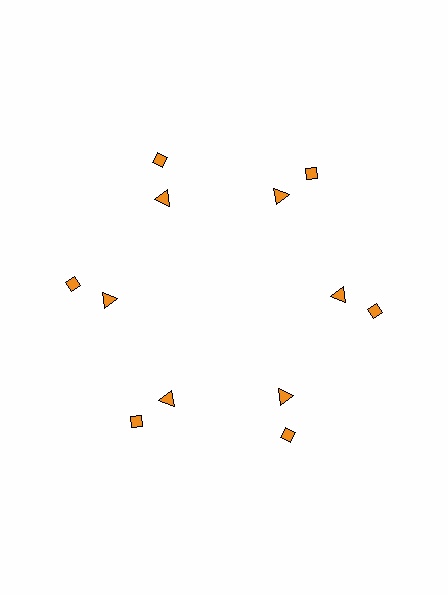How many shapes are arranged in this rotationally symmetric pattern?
There are 12 shapes, arranged in 6 groups of 2.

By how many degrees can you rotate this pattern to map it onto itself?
The pattern maps onto itself every 60 degrees of rotation.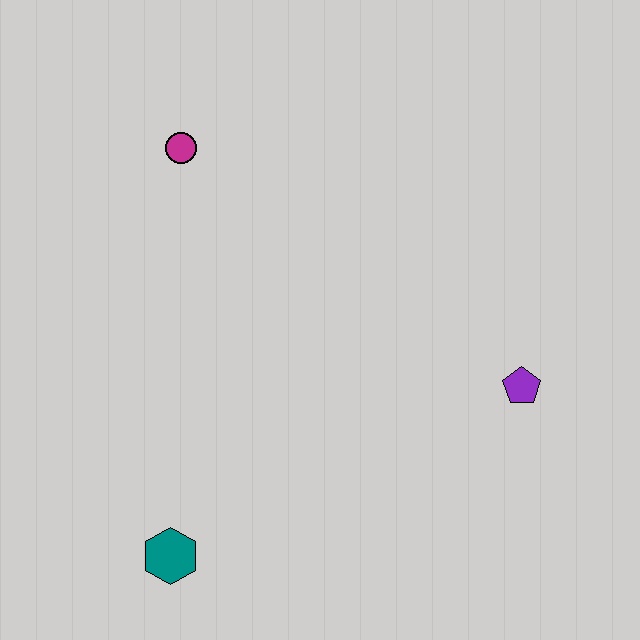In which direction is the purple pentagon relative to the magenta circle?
The purple pentagon is to the right of the magenta circle.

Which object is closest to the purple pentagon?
The teal hexagon is closest to the purple pentagon.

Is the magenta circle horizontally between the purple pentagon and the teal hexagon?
Yes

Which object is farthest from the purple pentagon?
The magenta circle is farthest from the purple pentagon.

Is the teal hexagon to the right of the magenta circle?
No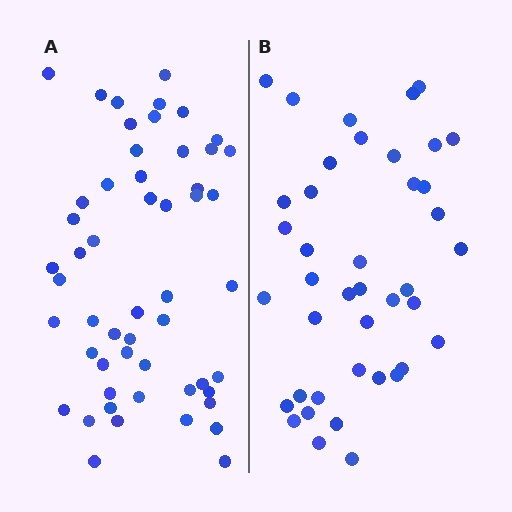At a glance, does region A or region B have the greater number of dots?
Region A (the left region) has more dots.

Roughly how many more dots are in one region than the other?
Region A has roughly 12 or so more dots than region B.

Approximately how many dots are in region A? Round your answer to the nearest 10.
About 50 dots. (The exact count is 53, which rounds to 50.)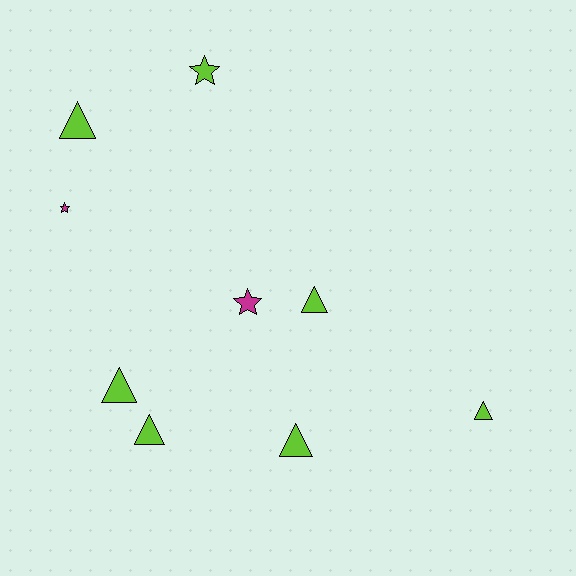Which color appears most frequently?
Lime, with 7 objects.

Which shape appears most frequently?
Triangle, with 6 objects.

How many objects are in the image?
There are 9 objects.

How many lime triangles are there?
There are 6 lime triangles.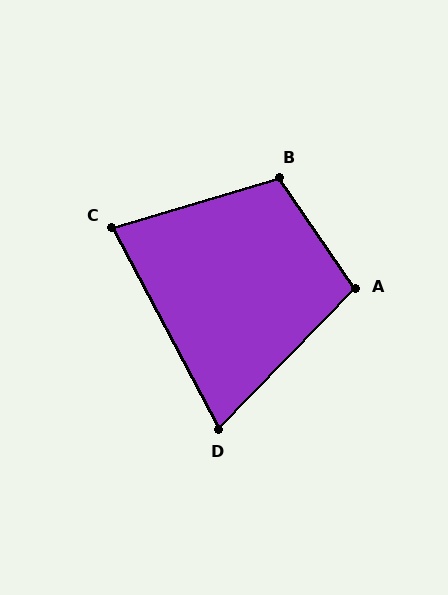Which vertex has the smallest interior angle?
D, at approximately 72 degrees.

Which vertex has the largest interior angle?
B, at approximately 108 degrees.